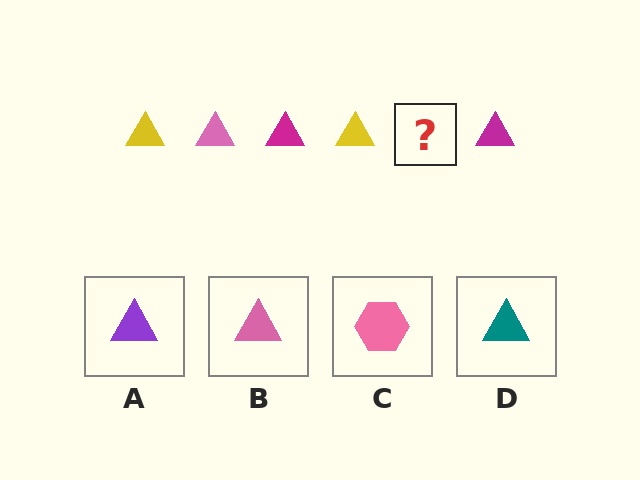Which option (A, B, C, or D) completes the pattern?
B.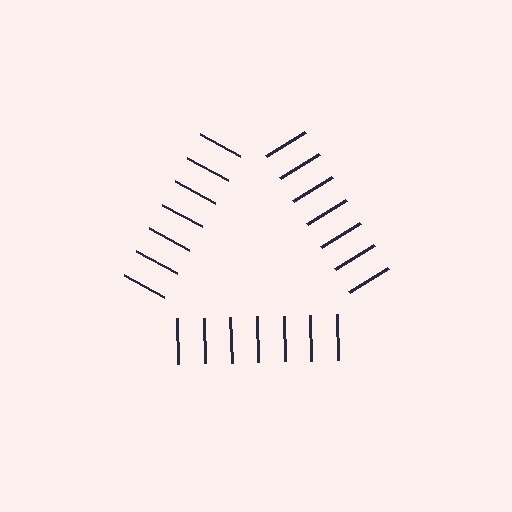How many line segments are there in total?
21 — 7 along each of the 3 edges.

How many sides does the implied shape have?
3 sides — the line-ends trace a triangle.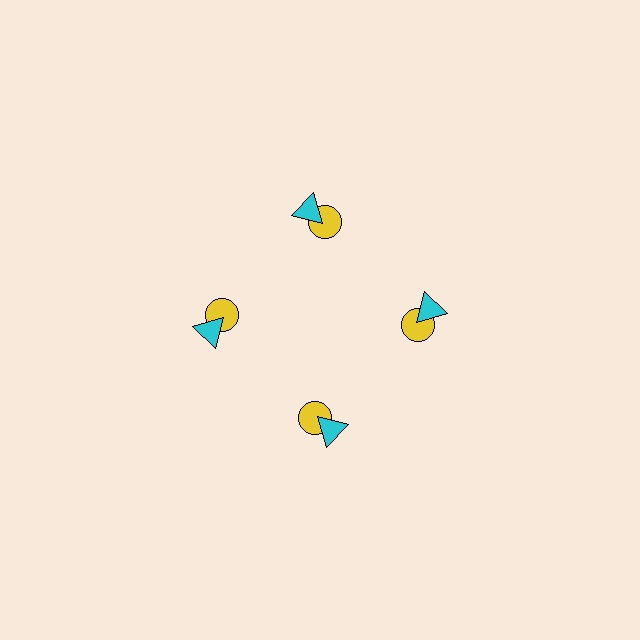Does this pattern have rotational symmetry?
Yes, this pattern has 4-fold rotational symmetry. It looks the same after rotating 90 degrees around the center.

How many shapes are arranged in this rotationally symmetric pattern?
There are 8 shapes, arranged in 4 groups of 2.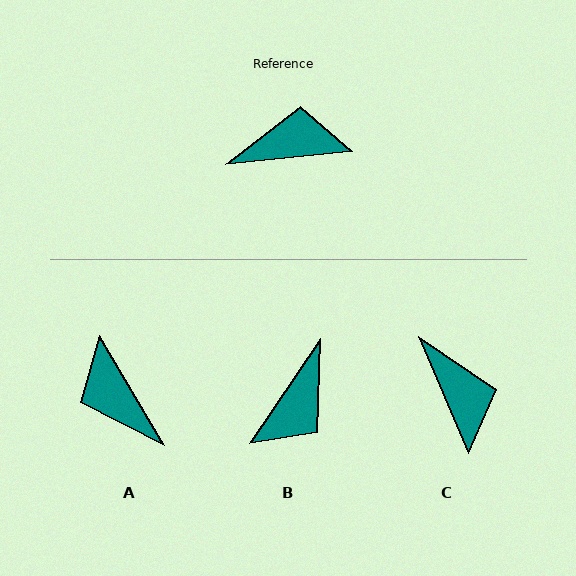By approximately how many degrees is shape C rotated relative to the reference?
Approximately 73 degrees clockwise.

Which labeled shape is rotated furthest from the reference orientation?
B, about 130 degrees away.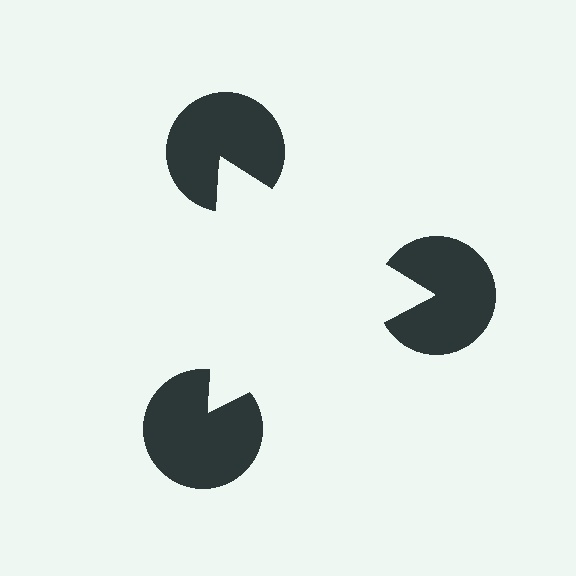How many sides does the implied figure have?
3 sides.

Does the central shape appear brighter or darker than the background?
It typically appears slightly brighter than the background, even though no actual brightness change is drawn.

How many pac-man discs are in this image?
There are 3 — one at each vertex of the illusory triangle.